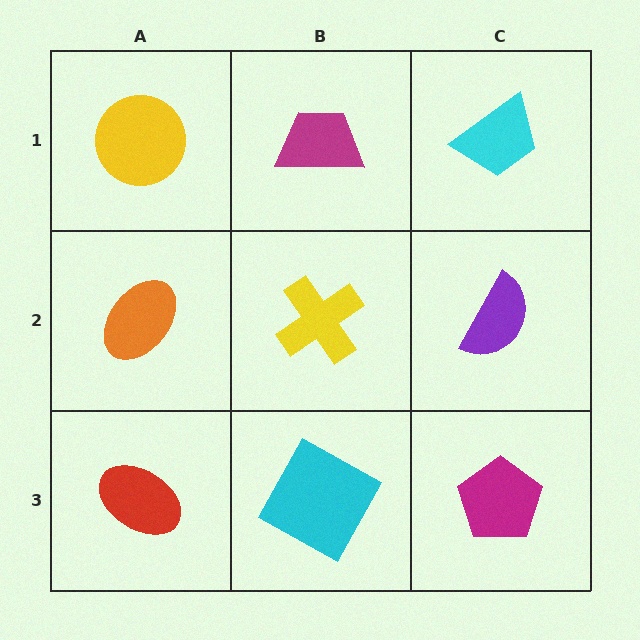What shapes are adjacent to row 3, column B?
A yellow cross (row 2, column B), a red ellipse (row 3, column A), a magenta pentagon (row 3, column C).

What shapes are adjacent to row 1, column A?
An orange ellipse (row 2, column A), a magenta trapezoid (row 1, column B).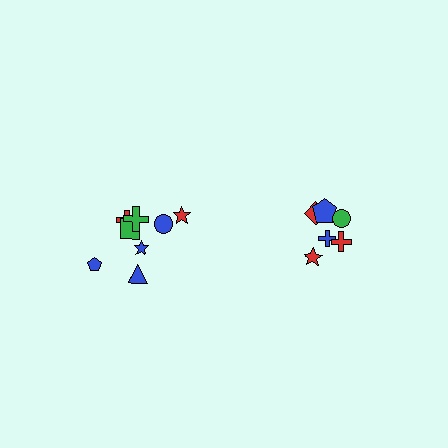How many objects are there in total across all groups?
There are 14 objects.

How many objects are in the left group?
There are 8 objects.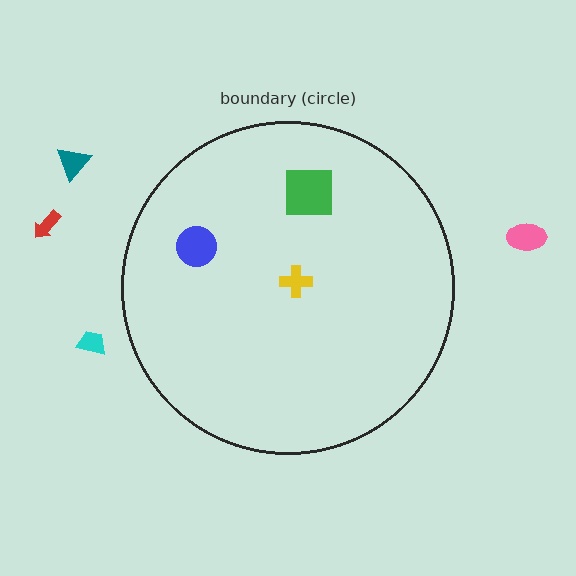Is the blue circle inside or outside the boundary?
Inside.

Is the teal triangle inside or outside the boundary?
Outside.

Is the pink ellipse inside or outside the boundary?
Outside.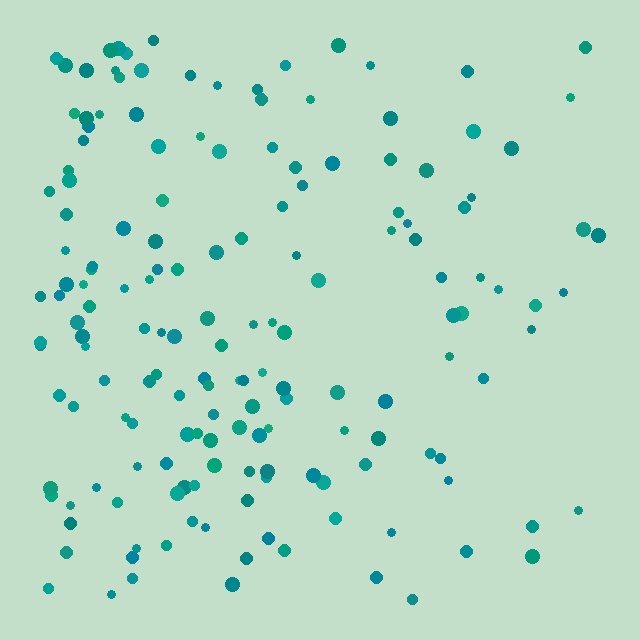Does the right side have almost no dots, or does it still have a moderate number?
Still a moderate number, just noticeably fewer than the left.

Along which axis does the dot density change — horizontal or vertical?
Horizontal.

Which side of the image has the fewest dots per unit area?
The right.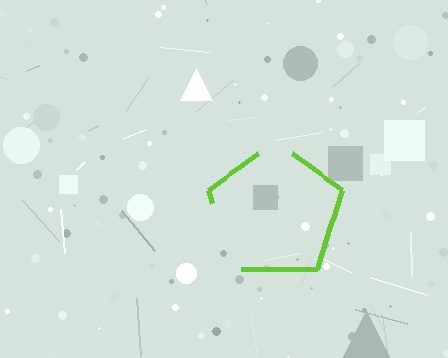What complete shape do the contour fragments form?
The contour fragments form a pentagon.